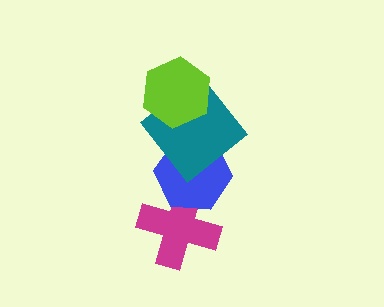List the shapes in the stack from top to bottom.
From top to bottom: the lime hexagon, the teal diamond, the blue hexagon, the magenta cross.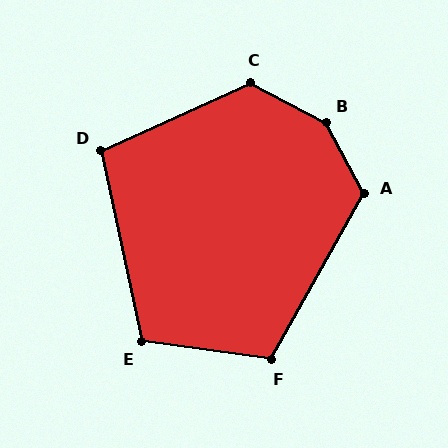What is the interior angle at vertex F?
Approximately 111 degrees (obtuse).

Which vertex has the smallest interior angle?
D, at approximately 102 degrees.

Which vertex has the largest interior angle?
B, at approximately 146 degrees.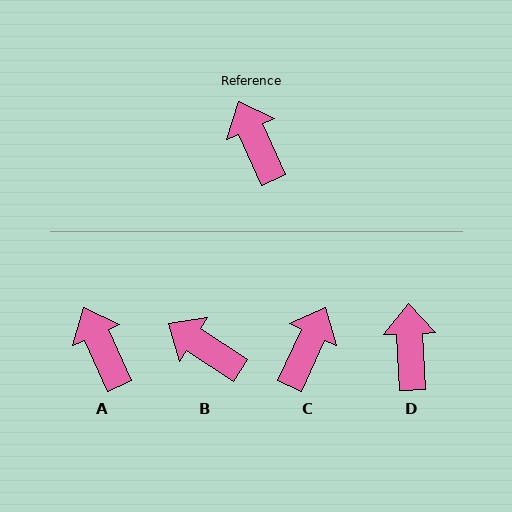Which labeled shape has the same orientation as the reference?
A.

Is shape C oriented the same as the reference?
No, it is off by about 49 degrees.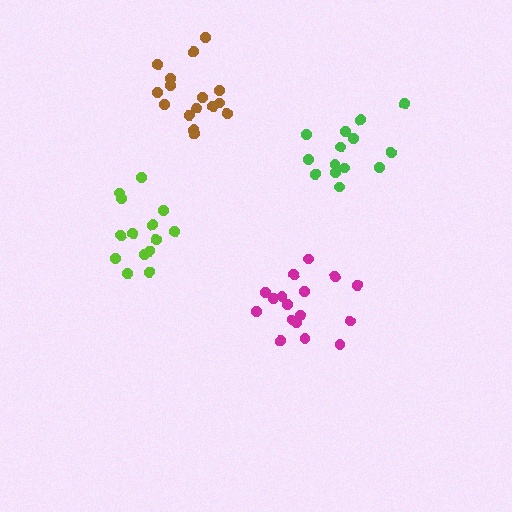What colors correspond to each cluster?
The clusters are colored: green, brown, lime, magenta.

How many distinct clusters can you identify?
There are 4 distinct clusters.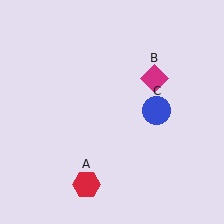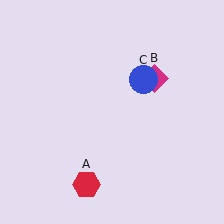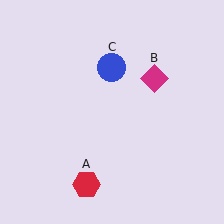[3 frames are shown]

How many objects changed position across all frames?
1 object changed position: blue circle (object C).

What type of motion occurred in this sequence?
The blue circle (object C) rotated counterclockwise around the center of the scene.